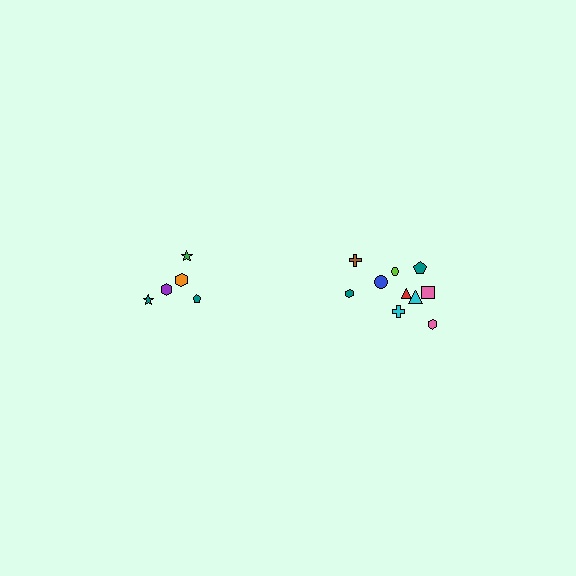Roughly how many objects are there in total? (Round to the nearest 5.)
Roughly 15 objects in total.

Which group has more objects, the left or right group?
The right group.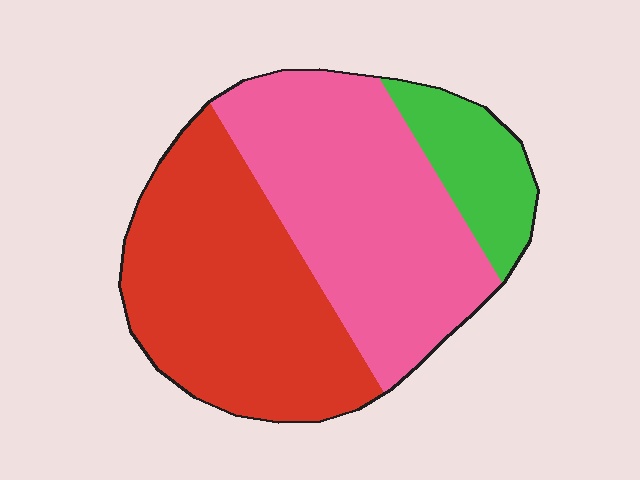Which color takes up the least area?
Green, at roughly 15%.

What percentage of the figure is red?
Red takes up between a third and a half of the figure.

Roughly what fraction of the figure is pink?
Pink takes up about two fifths (2/5) of the figure.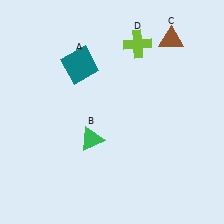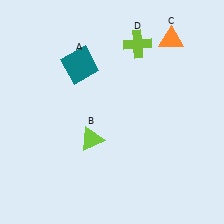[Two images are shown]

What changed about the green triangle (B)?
In Image 1, B is green. In Image 2, it changed to lime.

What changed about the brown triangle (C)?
In Image 1, C is brown. In Image 2, it changed to orange.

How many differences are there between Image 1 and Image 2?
There are 2 differences between the two images.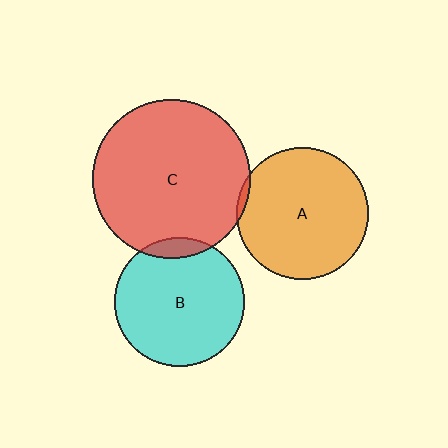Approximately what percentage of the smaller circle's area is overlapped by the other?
Approximately 10%.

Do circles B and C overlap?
Yes.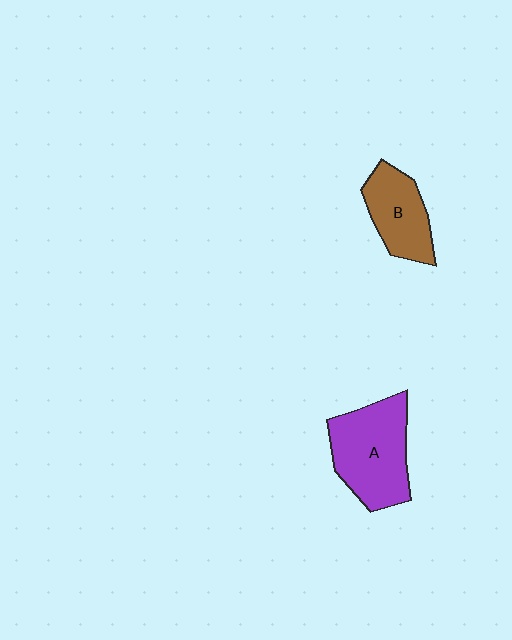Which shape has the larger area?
Shape A (purple).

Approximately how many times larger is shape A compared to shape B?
Approximately 1.5 times.